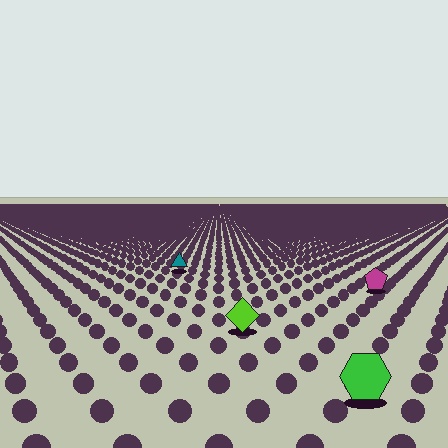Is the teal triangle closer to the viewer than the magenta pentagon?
No. The magenta pentagon is closer — you can tell from the texture gradient: the ground texture is coarser near it.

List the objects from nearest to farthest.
From nearest to farthest: the green hexagon, the lime diamond, the magenta pentagon, the teal triangle.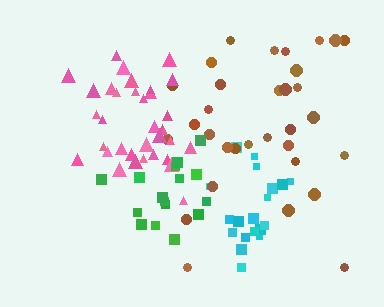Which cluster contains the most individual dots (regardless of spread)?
Pink (35).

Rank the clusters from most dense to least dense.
pink, green, cyan, brown.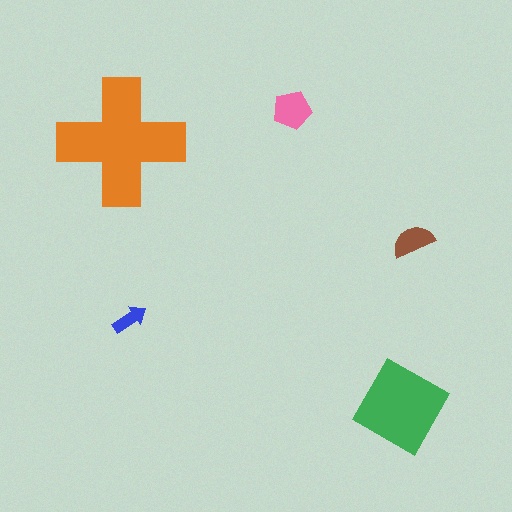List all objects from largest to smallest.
The orange cross, the green diamond, the pink pentagon, the brown semicircle, the blue arrow.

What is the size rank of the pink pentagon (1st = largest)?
3rd.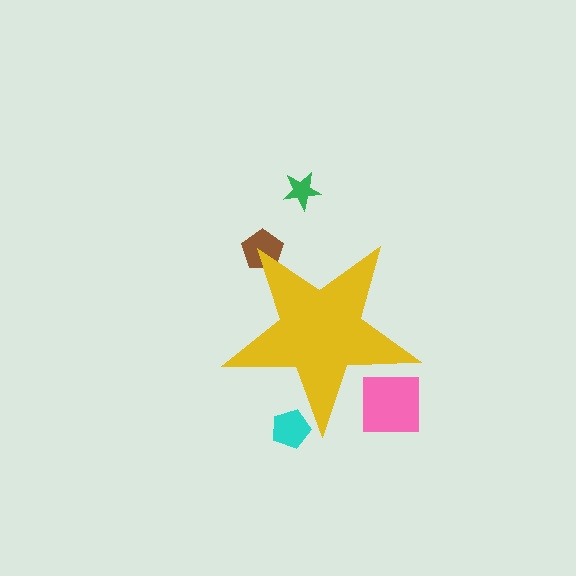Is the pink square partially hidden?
Yes, the pink square is partially hidden behind the yellow star.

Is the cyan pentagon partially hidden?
Yes, the cyan pentagon is partially hidden behind the yellow star.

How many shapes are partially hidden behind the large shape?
3 shapes are partially hidden.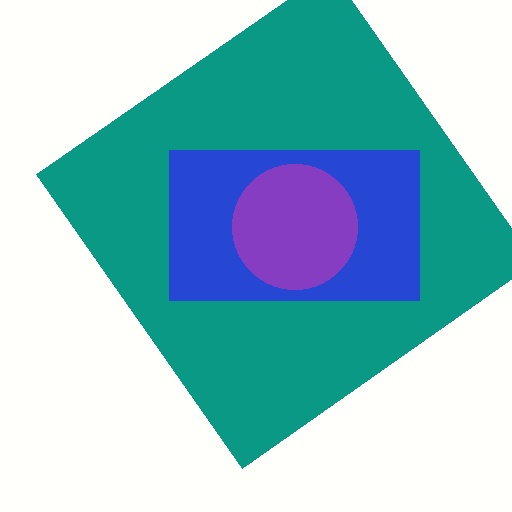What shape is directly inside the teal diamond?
The blue rectangle.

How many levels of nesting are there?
3.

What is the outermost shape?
The teal diamond.